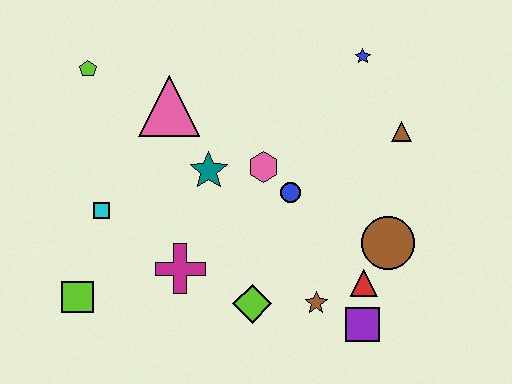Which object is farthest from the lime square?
The blue star is farthest from the lime square.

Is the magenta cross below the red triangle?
No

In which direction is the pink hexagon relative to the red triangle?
The pink hexagon is above the red triangle.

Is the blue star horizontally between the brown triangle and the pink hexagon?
Yes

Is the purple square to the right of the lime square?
Yes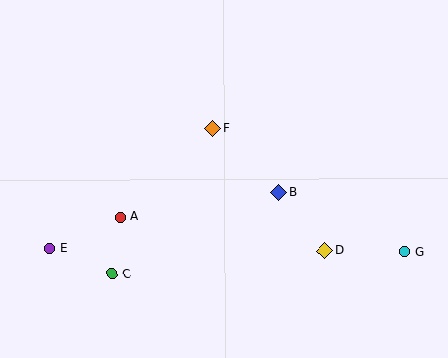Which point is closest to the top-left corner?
Point A is closest to the top-left corner.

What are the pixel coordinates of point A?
Point A is at (120, 217).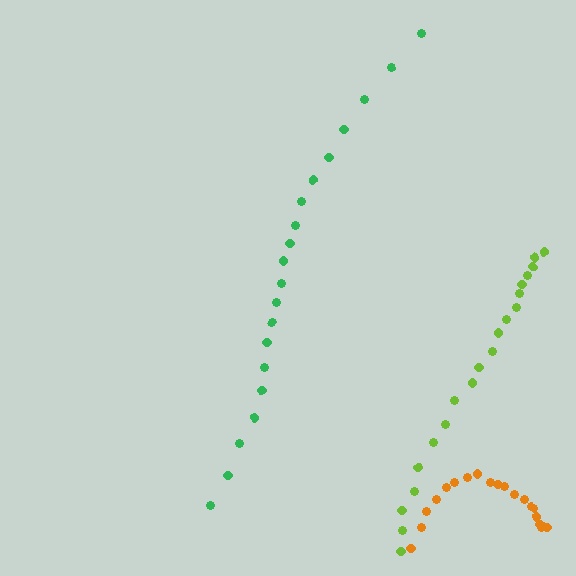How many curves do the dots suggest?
There are 3 distinct paths.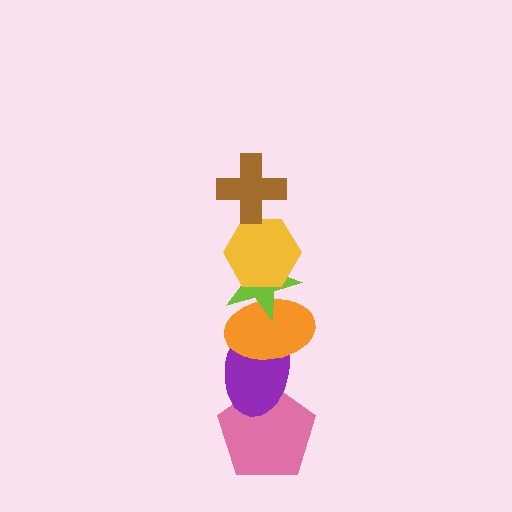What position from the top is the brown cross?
The brown cross is 1st from the top.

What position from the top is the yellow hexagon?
The yellow hexagon is 2nd from the top.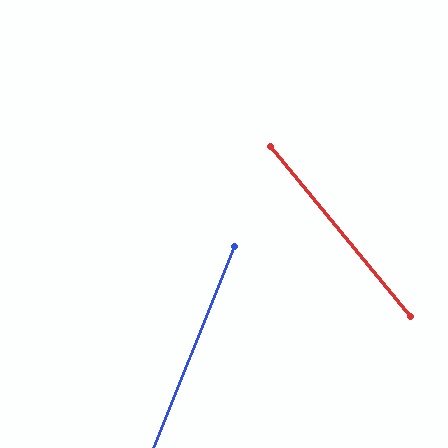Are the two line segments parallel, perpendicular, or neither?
Neither parallel nor perpendicular — they differ by about 61°.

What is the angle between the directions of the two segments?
Approximately 61 degrees.